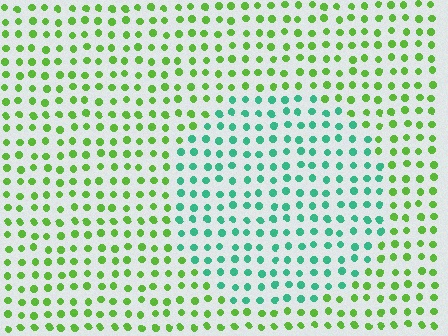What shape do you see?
I see a circle.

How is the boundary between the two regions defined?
The boundary is defined purely by a slight shift in hue (about 54 degrees). Spacing, size, and orientation are identical on both sides.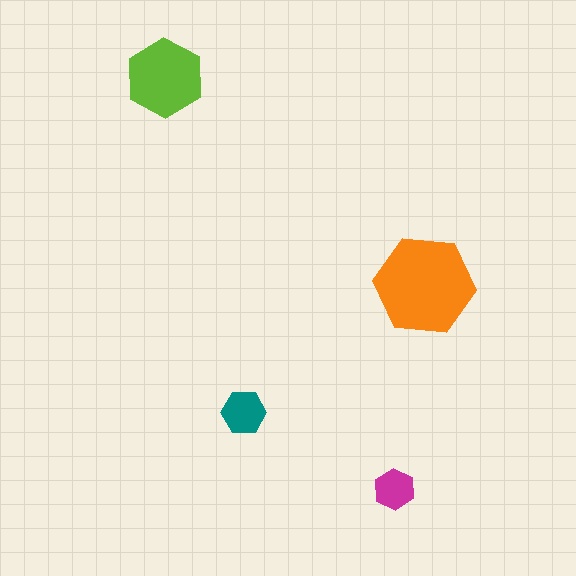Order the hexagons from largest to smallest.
the orange one, the lime one, the teal one, the magenta one.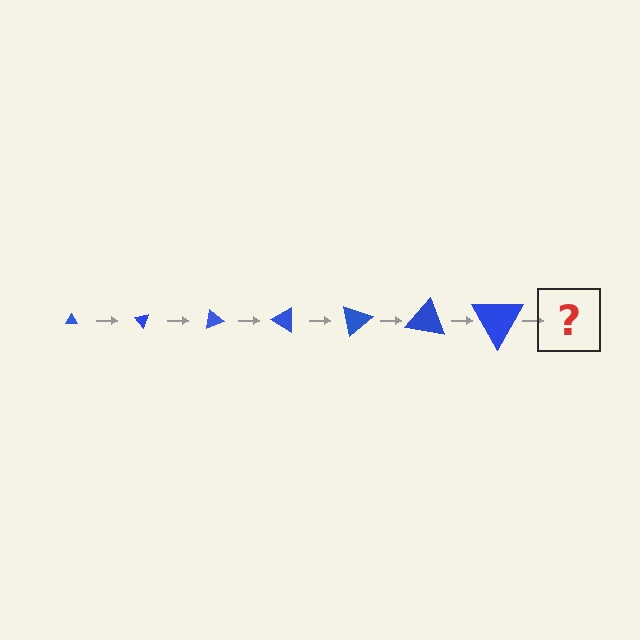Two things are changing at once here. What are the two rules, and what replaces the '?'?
The two rules are that the triangle grows larger each step and it rotates 50 degrees each step. The '?' should be a triangle, larger than the previous one and rotated 350 degrees from the start.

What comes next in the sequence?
The next element should be a triangle, larger than the previous one and rotated 350 degrees from the start.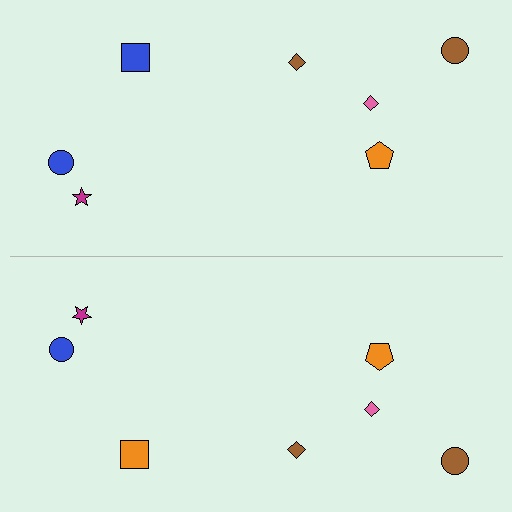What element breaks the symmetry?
The orange square on the bottom side breaks the symmetry — its mirror counterpart is blue.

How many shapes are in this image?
There are 14 shapes in this image.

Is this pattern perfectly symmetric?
No, the pattern is not perfectly symmetric. The orange square on the bottom side breaks the symmetry — its mirror counterpart is blue.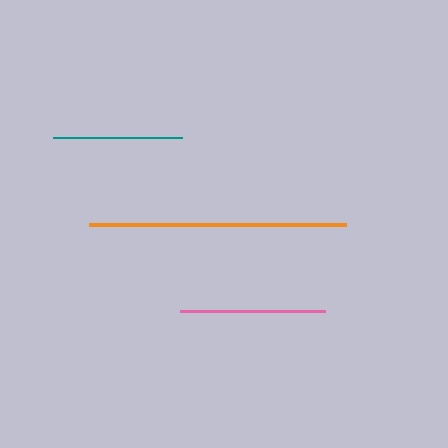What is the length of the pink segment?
The pink segment is approximately 146 pixels long.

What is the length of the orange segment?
The orange segment is approximately 257 pixels long.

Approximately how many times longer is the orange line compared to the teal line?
The orange line is approximately 2.0 times the length of the teal line.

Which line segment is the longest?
The orange line is the longest at approximately 257 pixels.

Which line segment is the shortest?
The teal line is the shortest at approximately 129 pixels.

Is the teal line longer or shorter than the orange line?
The orange line is longer than the teal line.